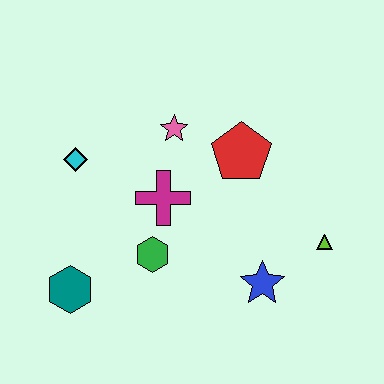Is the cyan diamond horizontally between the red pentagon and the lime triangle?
No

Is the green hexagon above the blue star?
Yes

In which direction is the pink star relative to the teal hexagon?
The pink star is above the teal hexagon.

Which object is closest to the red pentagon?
The pink star is closest to the red pentagon.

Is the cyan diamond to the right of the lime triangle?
No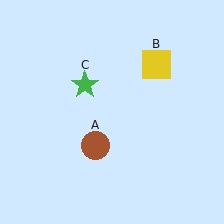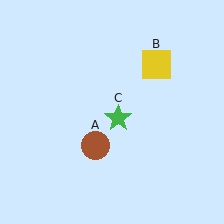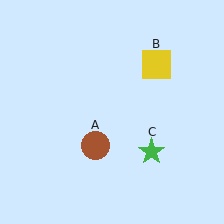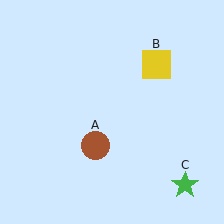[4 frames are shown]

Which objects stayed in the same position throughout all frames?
Brown circle (object A) and yellow square (object B) remained stationary.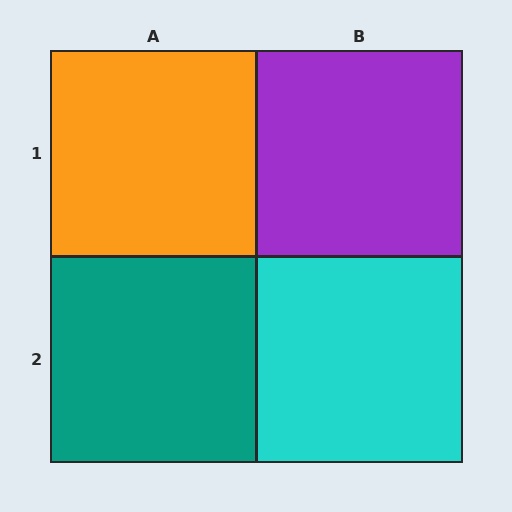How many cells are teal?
1 cell is teal.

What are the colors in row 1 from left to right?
Orange, purple.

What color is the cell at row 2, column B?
Cyan.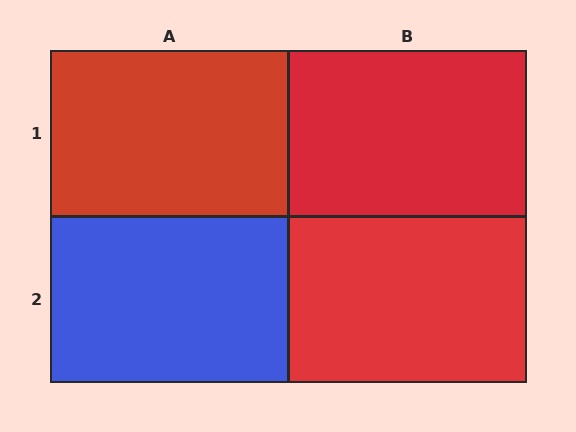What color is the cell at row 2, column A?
Blue.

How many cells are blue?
1 cell is blue.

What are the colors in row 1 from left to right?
Red, red.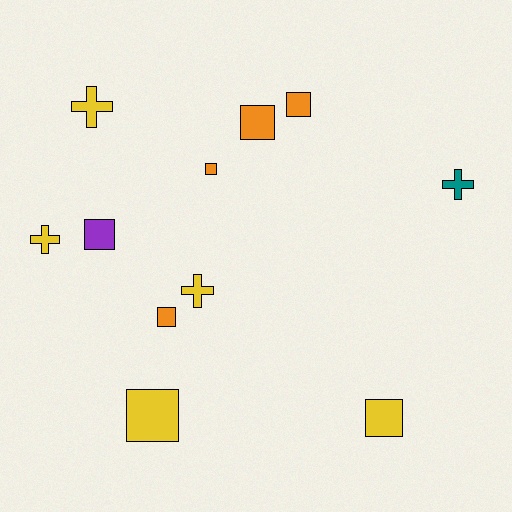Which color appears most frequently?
Yellow, with 5 objects.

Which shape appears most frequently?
Square, with 7 objects.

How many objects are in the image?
There are 11 objects.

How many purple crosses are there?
There are no purple crosses.